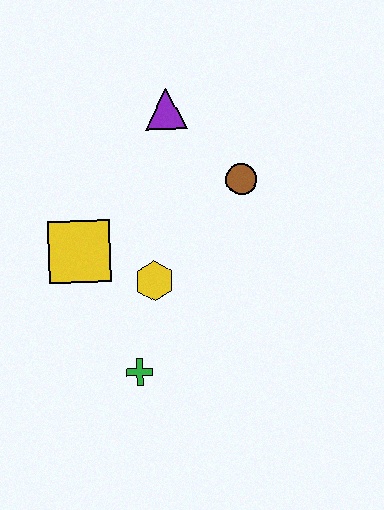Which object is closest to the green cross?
The yellow hexagon is closest to the green cross.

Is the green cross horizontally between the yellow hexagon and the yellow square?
Yes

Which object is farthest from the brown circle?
The green cross is farthest from the brown circle.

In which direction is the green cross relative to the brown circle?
The green cross is below the brown circle.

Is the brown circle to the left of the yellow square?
No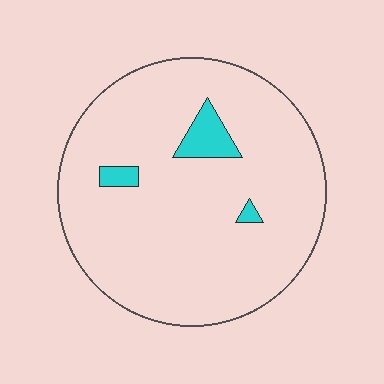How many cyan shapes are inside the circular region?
3.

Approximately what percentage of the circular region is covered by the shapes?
Approximately 5%.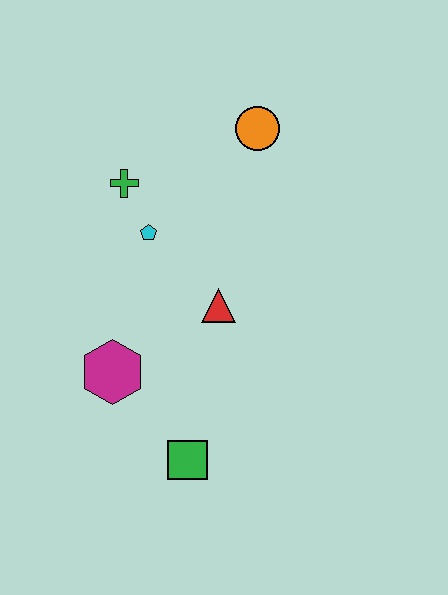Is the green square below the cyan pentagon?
Yes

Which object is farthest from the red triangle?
The orange circle is farthest from the red triangle.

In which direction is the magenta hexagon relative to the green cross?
The magenta hexagon is below the green cross.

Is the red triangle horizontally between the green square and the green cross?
No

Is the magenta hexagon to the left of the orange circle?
Yes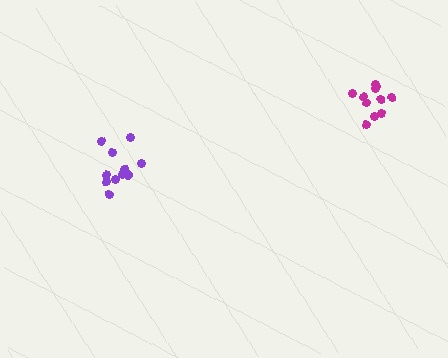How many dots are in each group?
Group 1: 11 dots, Group 2: 11 dots (22 total).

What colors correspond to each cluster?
The clusters are colored: magenta, purple.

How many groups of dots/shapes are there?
There are 2 groups.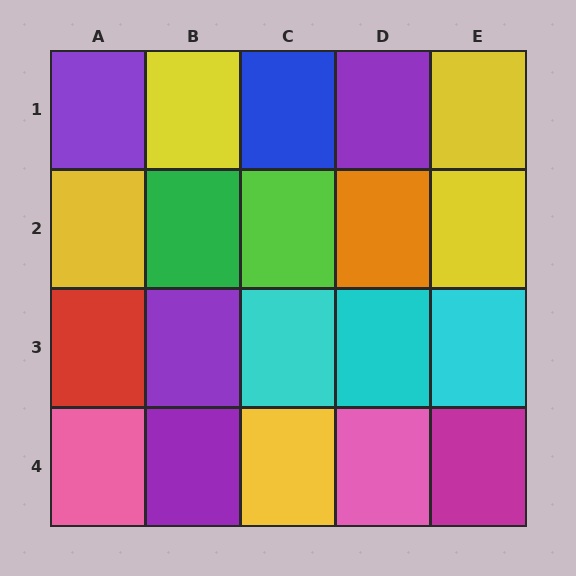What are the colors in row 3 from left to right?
Red, purple, cyan, cyan, cyan.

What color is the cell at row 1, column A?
Purple.